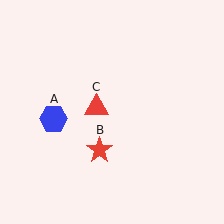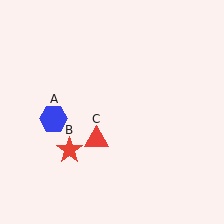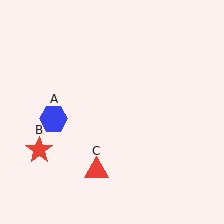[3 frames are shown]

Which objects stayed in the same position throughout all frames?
Blue hexagon (object A) remained stationary.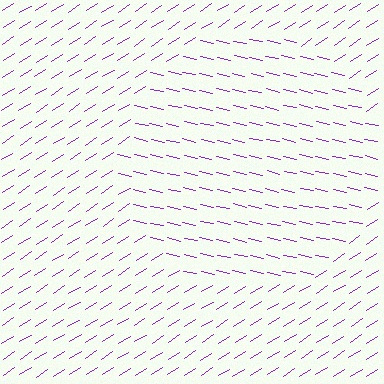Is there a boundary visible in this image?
Yes, there is a texture boundary formed by a change in line orientation.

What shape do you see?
I see a circle.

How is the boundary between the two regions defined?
The boundary is defined purely by a change in line orientation (approximately 45 degrees difference). All lines are the same color and thickness.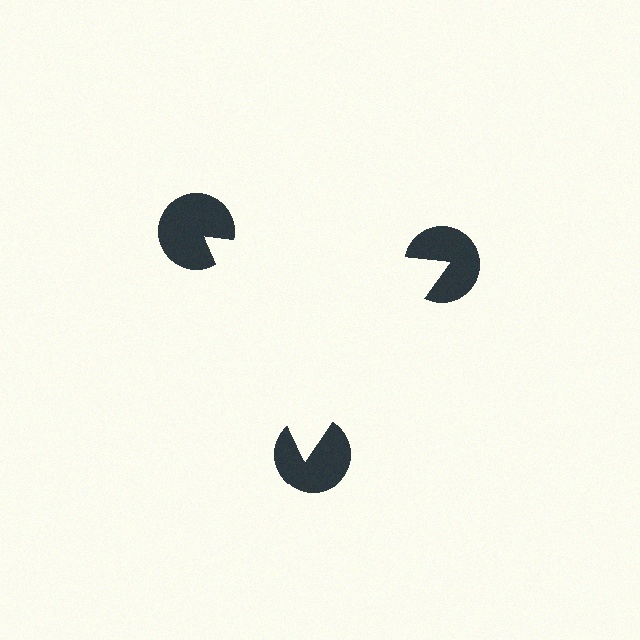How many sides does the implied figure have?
3 sides.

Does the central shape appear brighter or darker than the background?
It typically appears slightly brighter than the background, even though no actual brightness change is drawn.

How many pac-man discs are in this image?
There are 3 — one at each vertex of the illusory triangle.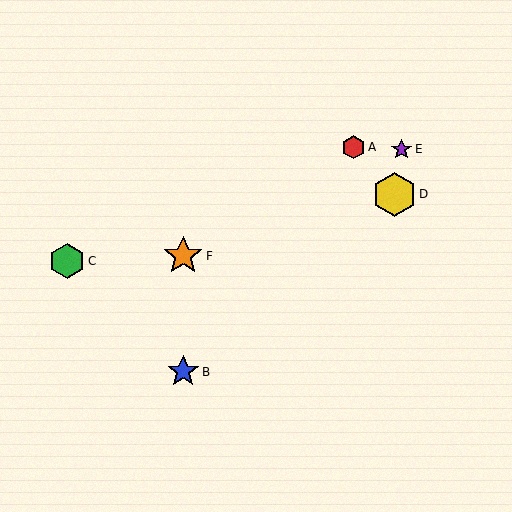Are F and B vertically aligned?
Yes, both are at x≈183.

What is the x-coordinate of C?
Object C is at x≈67.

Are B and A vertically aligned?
No, B is at x≈183 and A is at x≈354.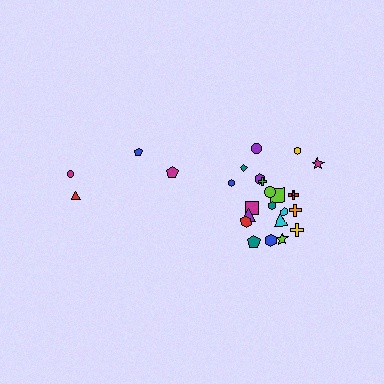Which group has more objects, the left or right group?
The right group.